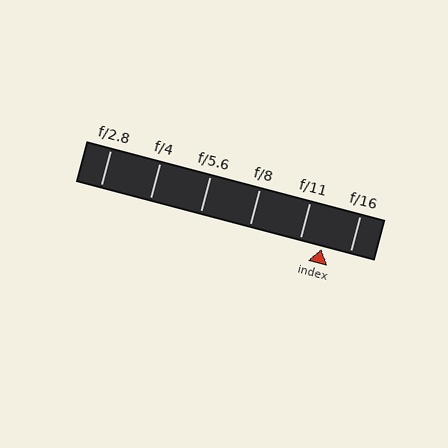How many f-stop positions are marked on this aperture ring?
There are 6 f-stop positions marked.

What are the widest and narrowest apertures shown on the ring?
The widest aperture shown is f/2.8 and the narrowest is f/16.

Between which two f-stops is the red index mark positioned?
The index mark is between f/11 and f/16.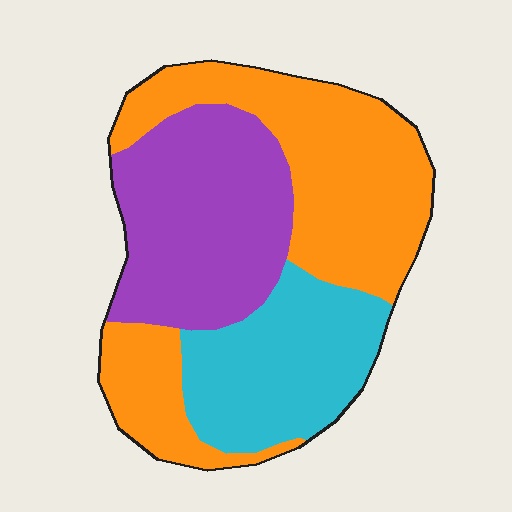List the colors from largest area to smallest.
From largest to smallest: orange, purple, cyan.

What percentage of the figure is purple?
Purple covers 32% of the figure.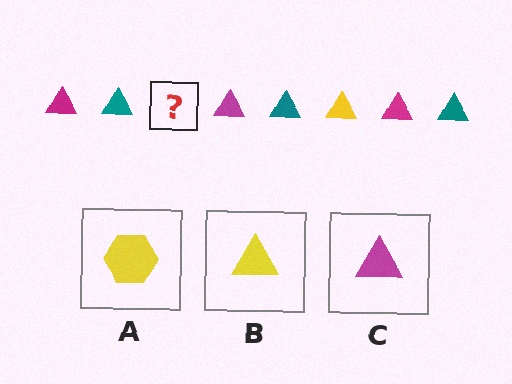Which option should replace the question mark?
Option B.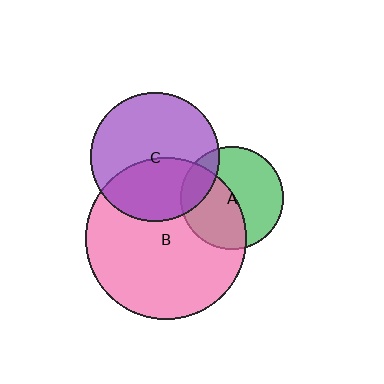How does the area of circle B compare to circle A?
Approximately 2.4 times.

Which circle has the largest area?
Circle B (pink).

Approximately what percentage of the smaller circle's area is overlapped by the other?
Approximately 40%.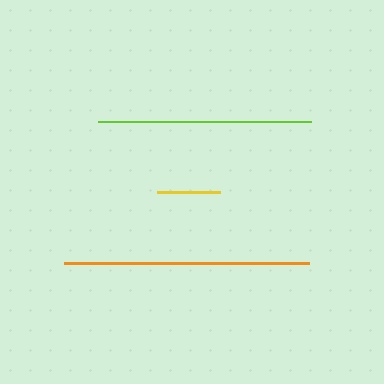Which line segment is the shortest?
The yellow line is the shortest at approximately 63 pixels.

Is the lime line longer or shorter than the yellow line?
The lime line is longer than the yellow line.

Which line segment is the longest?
The orange line is the longest at approximately 245 pixels.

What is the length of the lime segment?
The lime segment is approximately 213 pixels long.